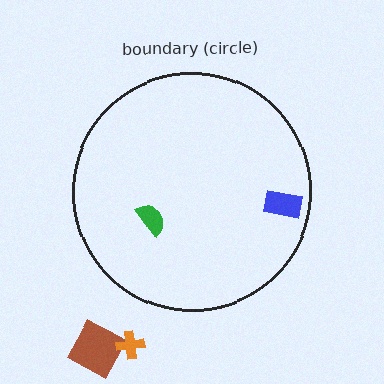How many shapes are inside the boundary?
2 inside, 2 outside.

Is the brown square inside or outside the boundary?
Outside.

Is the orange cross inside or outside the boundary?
Outside.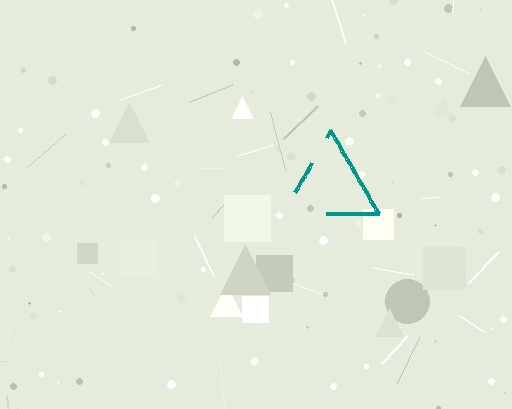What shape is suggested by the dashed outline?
The dashed outline suggests a triangle.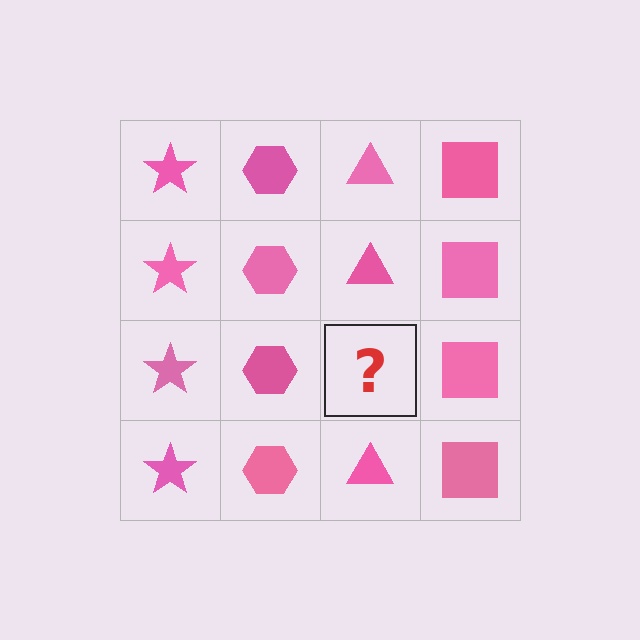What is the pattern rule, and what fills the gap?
The rule is that each column has a consistent shape. The gap should be filled with a pink triangle.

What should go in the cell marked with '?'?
The missing cell should contain a pink triangle.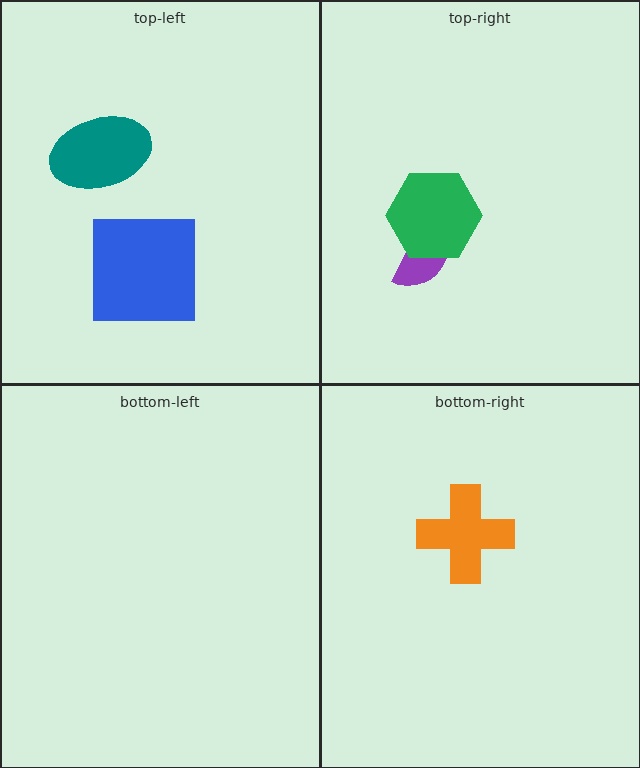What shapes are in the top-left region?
The teal ellipse, the blue square.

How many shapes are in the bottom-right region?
1.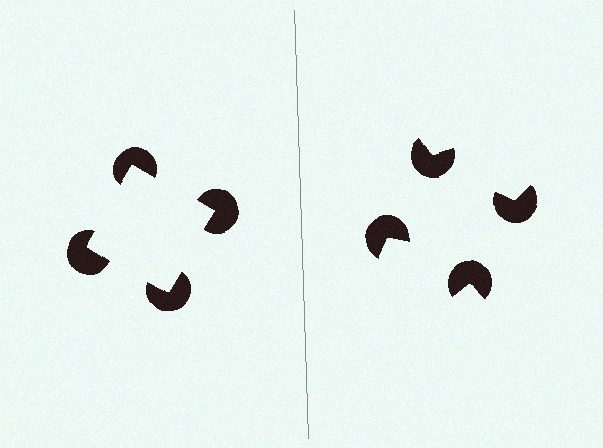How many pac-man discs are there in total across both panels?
8 — 4 on each side.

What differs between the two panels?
The pac-man discs are positioned identically on both sides; only the wedge orientations differ. On the left they align to a square; on the right they are misaligned.